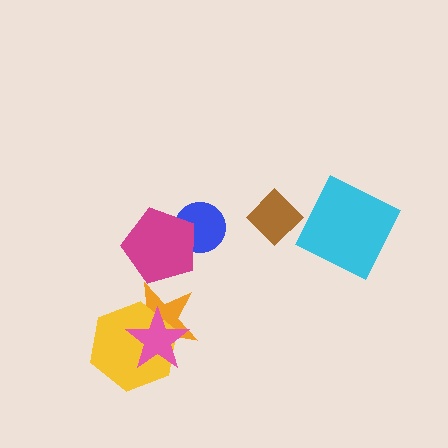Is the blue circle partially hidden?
Yes, it is partially covered by another shape.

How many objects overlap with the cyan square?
0 objects overlap with the cyan square.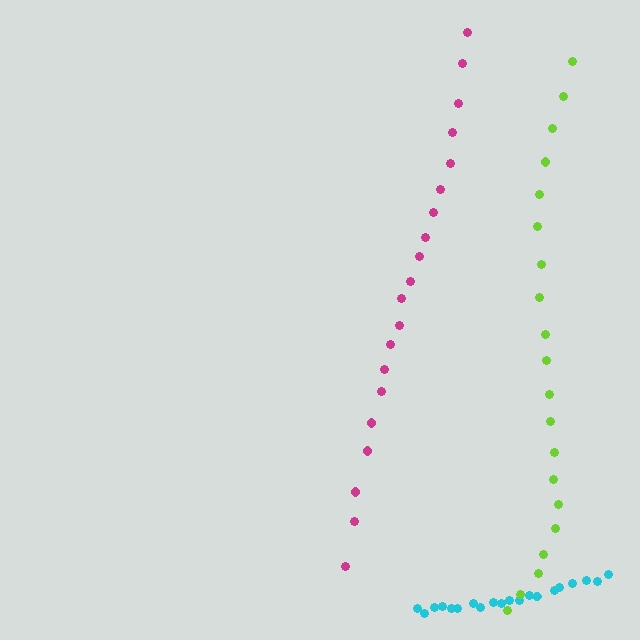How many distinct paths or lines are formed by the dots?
There are 3 distinct paths.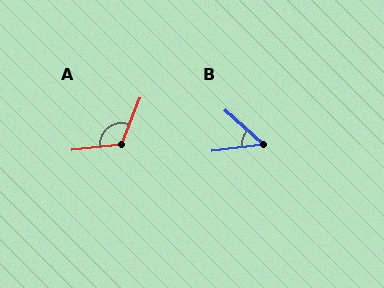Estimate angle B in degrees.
Approximately 49 degrees.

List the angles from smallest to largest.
B (49°), A (117°).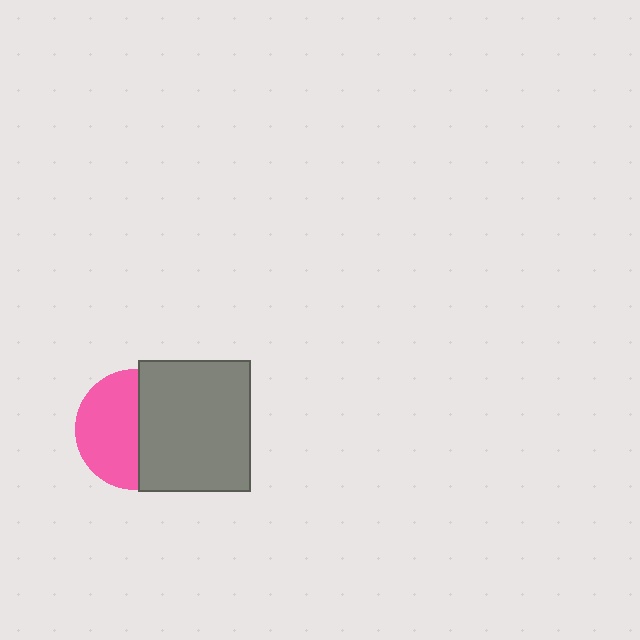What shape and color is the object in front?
The object in front is a gray rectangle.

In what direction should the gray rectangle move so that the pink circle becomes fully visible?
The gray rectangle should move right. That is the shortest direction to clear the overlap and leave the pink circle fully visible.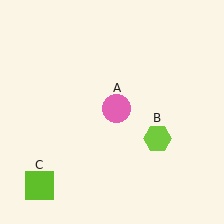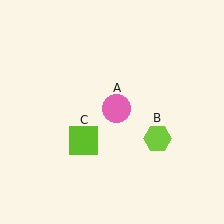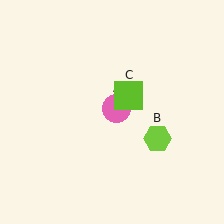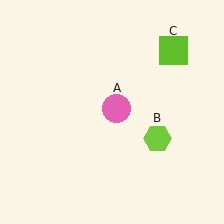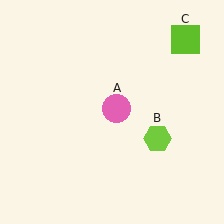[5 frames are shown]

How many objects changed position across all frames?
1 object changed position: lime square (object C).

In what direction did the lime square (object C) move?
The lime square (object C) moved up and to the right.